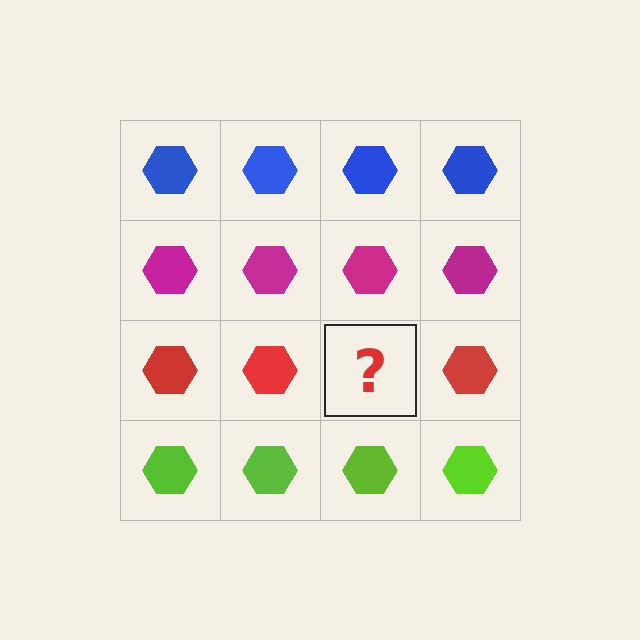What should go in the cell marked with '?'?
The missing cell should contain a red hexagon.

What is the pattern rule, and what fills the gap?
The rule is that each row has a consistent color. The gap should be filled with a red hexagon.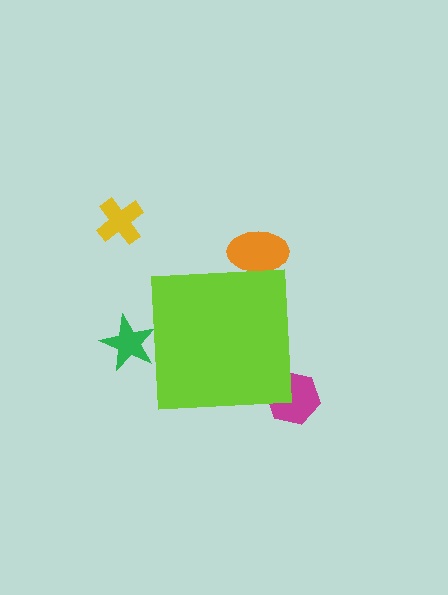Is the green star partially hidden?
Yes, the green star is partially hidden behind the lime square.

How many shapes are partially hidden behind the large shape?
3 shapes are partially hidden.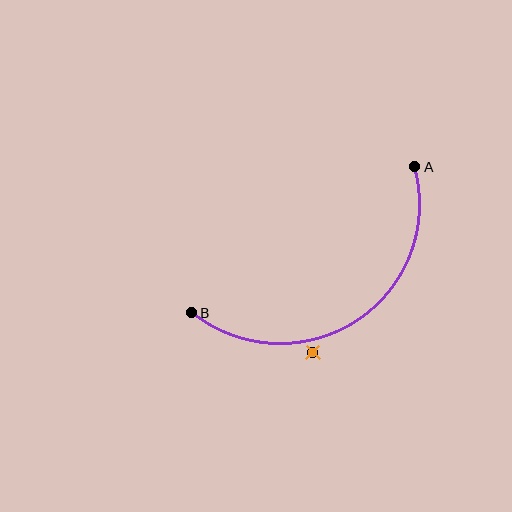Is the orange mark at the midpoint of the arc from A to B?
No — the orange mark does not lie on the arc at all. It sits slightly outside the curve.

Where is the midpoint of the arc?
The arc midpoint is the point on the curve farthest from the straight line joining A and B. It sits below that line.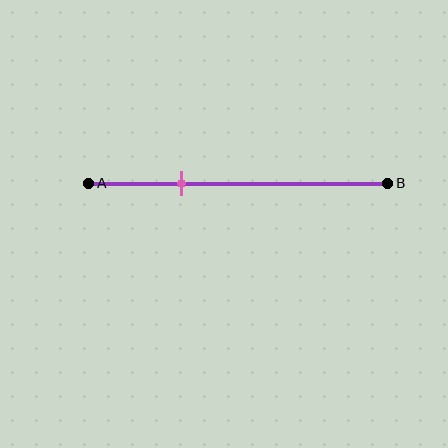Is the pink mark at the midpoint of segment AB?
No, the mark is at about 30% from A, not at the 50% midpoint.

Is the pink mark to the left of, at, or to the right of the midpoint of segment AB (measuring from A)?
The pink mark is to the left of the midpoint of segment AB.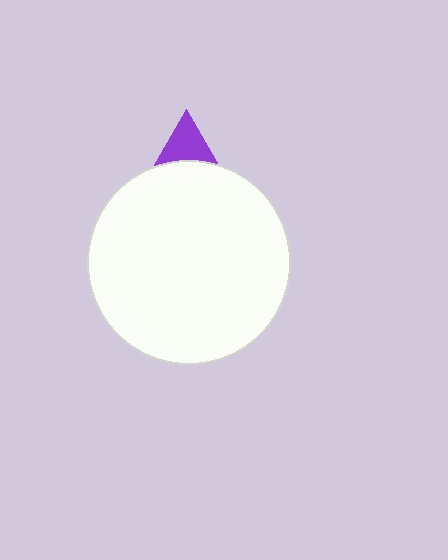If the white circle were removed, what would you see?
You would see the complete purple triangle.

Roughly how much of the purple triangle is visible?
A small part of it is visible (roughly 34%).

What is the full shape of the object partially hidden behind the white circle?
The partially hidden object is a purple triangle.